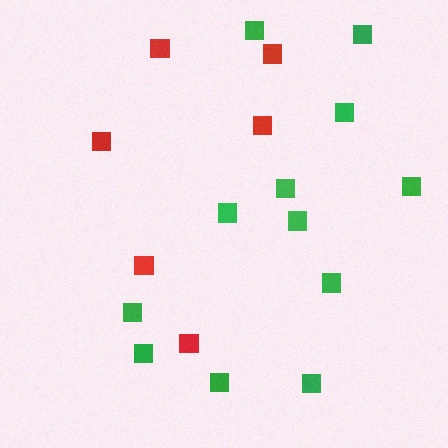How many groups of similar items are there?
There are 2 groups: one group of green squares (12) and one group of red squares (6).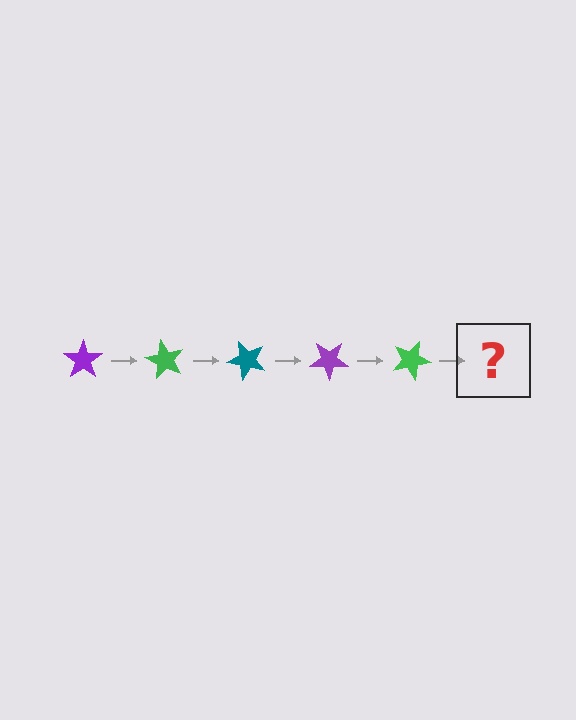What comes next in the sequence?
The next element should be a teal star, rotated 300 degrees from the start.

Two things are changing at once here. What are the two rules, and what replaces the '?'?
The two rules are that it rotates 60 degrees each step and the color cycles through purple, green, and teal. The '?' should be a teal star, rotated 300 degrees from the start.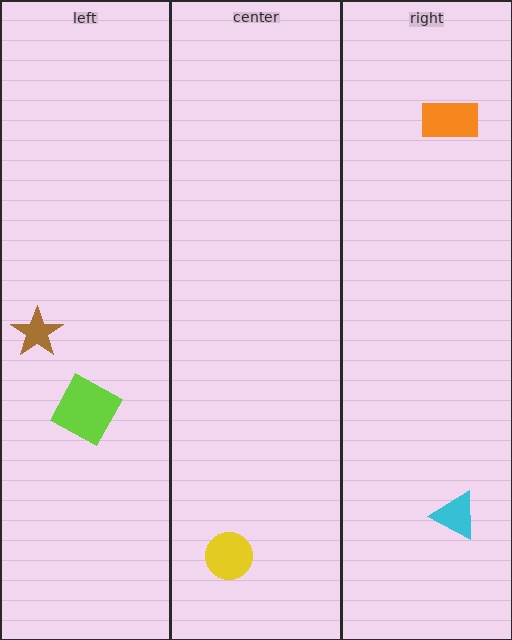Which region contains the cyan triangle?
The right region.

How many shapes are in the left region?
2.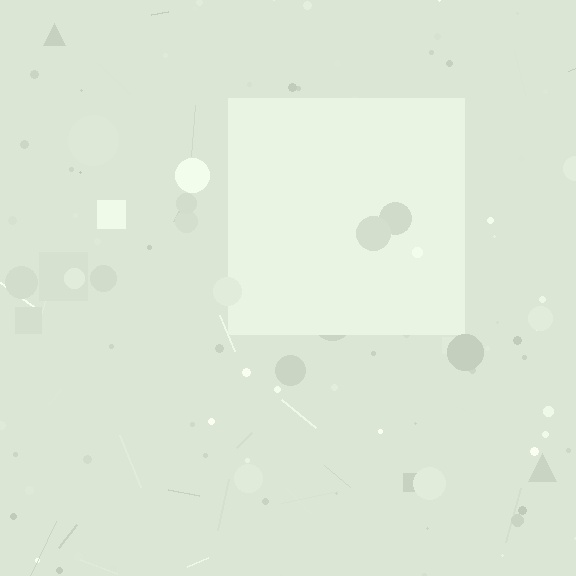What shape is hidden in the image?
A square is hidden in the image.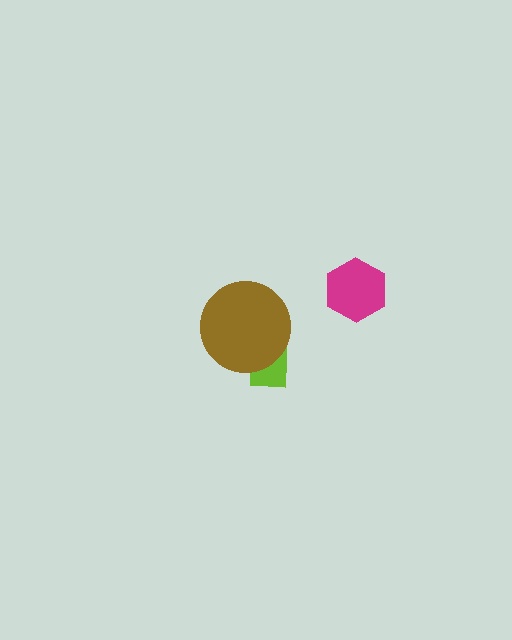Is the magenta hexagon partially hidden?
No, no other shape covers it.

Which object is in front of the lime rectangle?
The brown circle is in front of the lime rectangle.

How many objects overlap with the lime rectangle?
1 object overlaps with the lime rectangle.